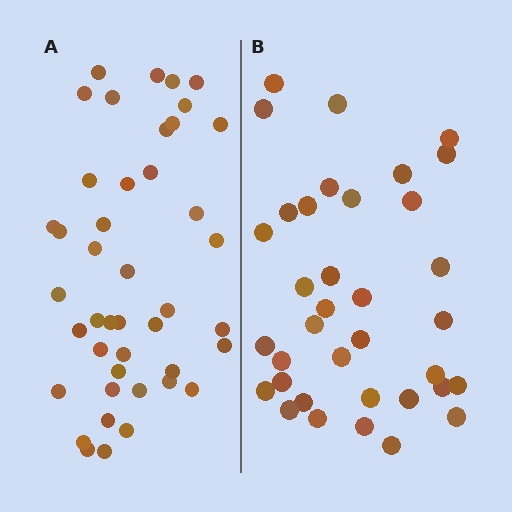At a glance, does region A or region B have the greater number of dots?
Region A (the left region) has more dots.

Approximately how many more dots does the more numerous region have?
Region A has roughly 8 or so more dots than region B.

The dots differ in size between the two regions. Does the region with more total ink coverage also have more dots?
No. Region B has more total ink coverage because its dots are larger, but region A actually contains more individual dots. Total area can be misleading — the number of items is what matters here.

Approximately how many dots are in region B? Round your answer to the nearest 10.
About 40 dots. (The exact count is 36, which rounds to 40.)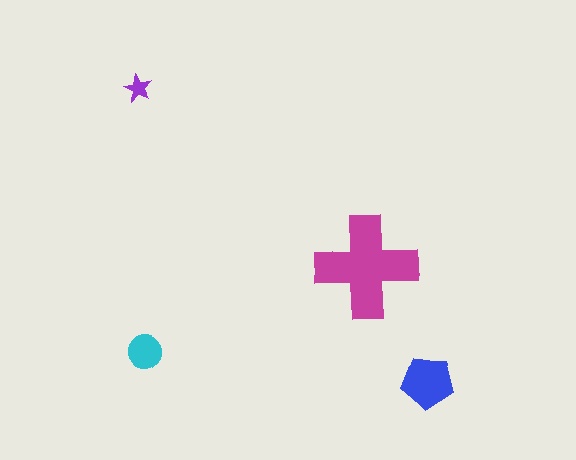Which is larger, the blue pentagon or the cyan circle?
The blue pentagon.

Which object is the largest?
The magenta cross.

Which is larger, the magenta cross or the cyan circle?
The magenta cross.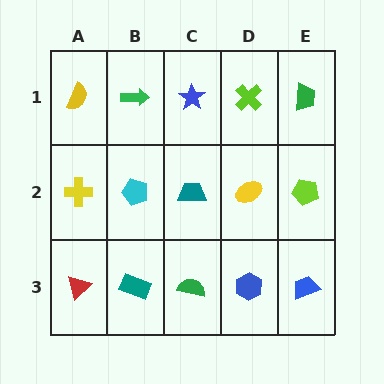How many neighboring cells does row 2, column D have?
4.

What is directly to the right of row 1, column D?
A green trapezoid.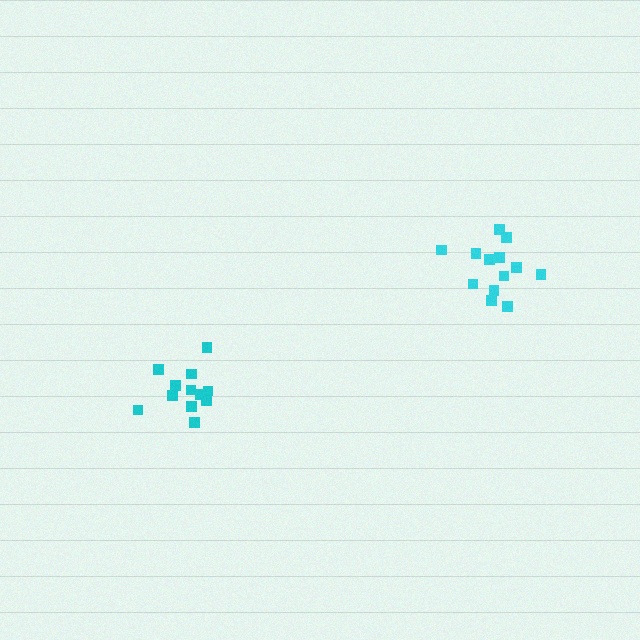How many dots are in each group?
Group 1: 13 dots, Group 2: 12 dots (25 total).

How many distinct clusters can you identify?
There are 2 distinct clusters.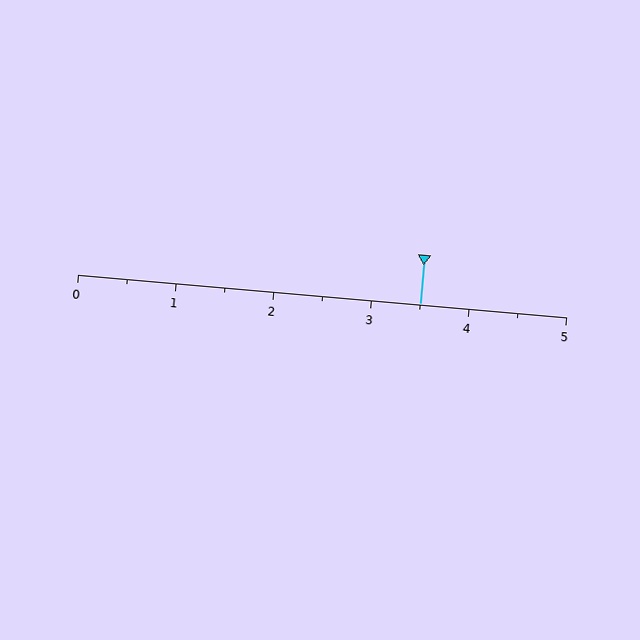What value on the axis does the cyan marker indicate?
The marker indicates approximately 3.5.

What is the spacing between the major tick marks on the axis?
The major ticks are spaced 1 apart.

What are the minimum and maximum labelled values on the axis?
The axis runs from 0 to 5.